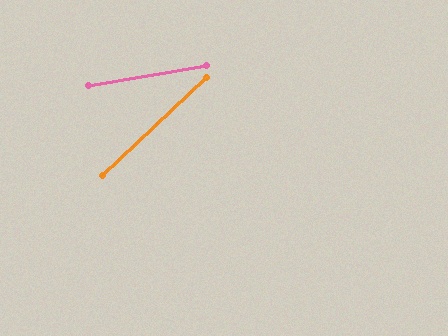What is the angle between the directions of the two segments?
Approximately 33 degrees.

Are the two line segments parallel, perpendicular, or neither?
Neither parallel nor perpendicular — they differ by about 33°.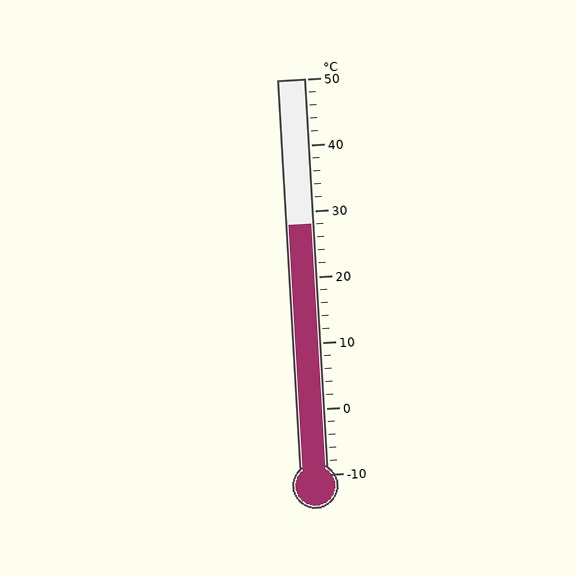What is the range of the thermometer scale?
The thermometer scale ranges from -10°C to 50°C.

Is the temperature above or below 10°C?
The temperature is above 10°C.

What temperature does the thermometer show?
The thermometer shows approximately 28°C.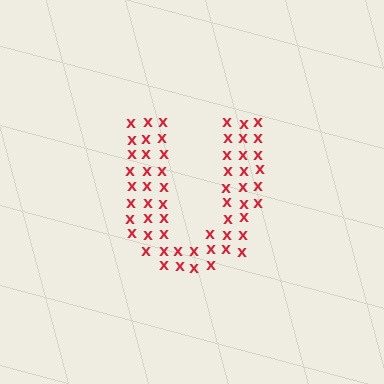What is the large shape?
The large shape is the letter U.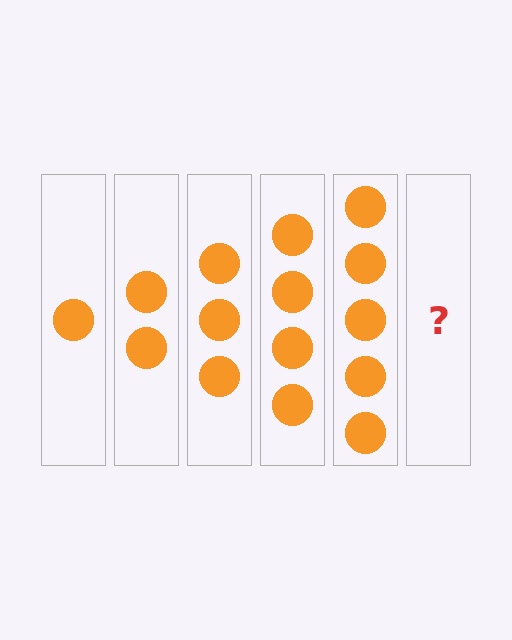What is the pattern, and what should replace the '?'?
The pattern is that each step adds one more circle. The '?' should be 6 circles.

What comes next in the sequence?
The next element should be 6 circles.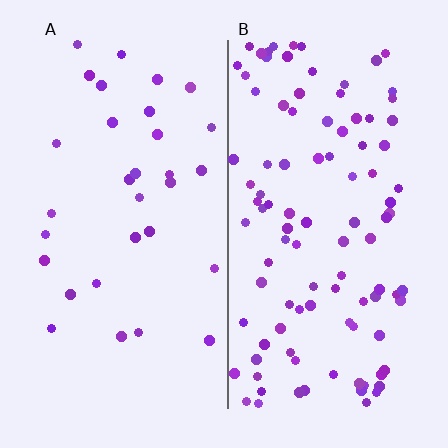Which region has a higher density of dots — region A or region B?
B (the right).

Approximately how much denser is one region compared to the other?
Approximately 3.4× — region B over region A.